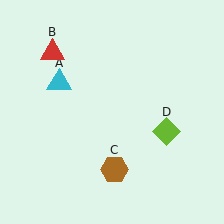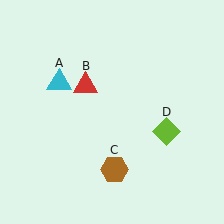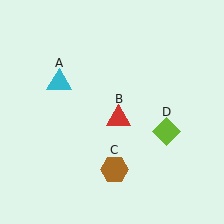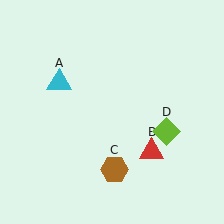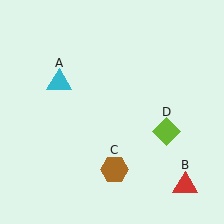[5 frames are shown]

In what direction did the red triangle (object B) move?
The red triangle (object B) moved down and to the right.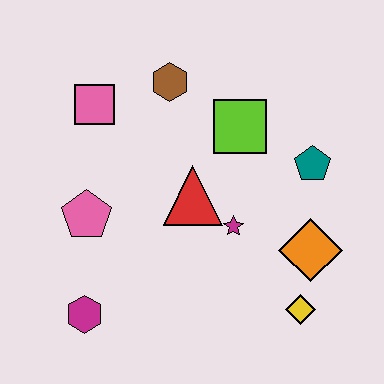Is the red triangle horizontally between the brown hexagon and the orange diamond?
Yes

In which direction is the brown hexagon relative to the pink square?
The brown hexagon is to the right of the pink square.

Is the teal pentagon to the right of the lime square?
Yes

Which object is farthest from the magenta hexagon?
The teal pentagon is farthest from the magenta hexagon.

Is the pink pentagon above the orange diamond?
Yes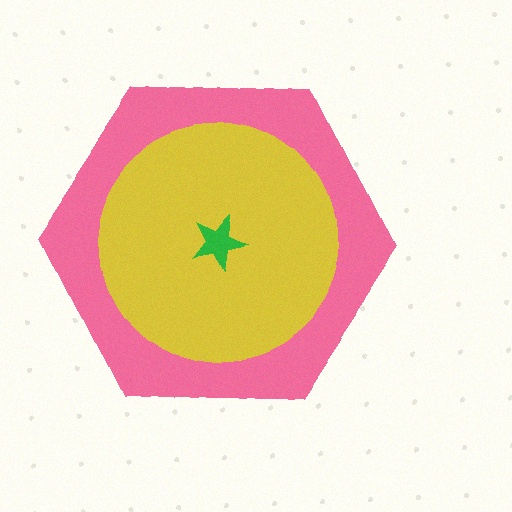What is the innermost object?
The green star.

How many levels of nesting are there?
3.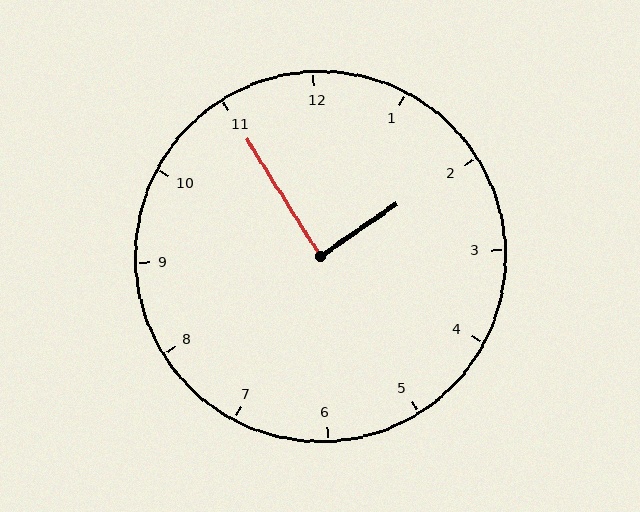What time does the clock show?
1:55.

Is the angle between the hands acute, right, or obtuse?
It is right.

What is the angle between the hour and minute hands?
Approximately 88 degrees.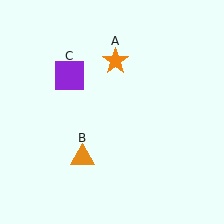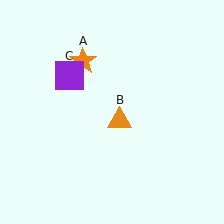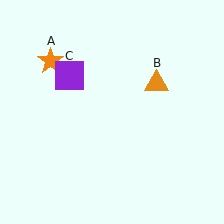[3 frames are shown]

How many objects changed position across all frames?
2 objects changed position: orange star (object A), orange triangle (object B).